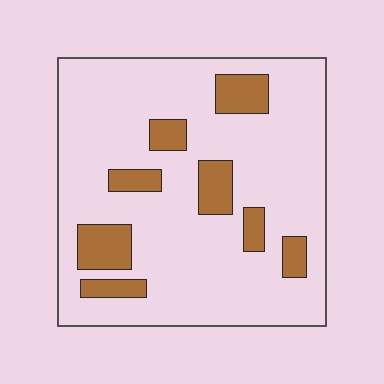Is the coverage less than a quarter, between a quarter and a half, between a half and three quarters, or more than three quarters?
Less than a quarter.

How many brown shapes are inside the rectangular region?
8.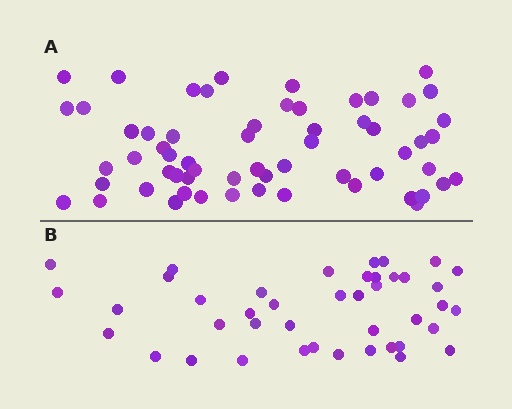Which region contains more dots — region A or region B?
Region A (the top region) has more dots.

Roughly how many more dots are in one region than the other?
Region A has approximately 20 more dots than region B.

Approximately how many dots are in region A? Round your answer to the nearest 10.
About 60 dots.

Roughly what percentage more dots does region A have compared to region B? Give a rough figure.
About 45% more.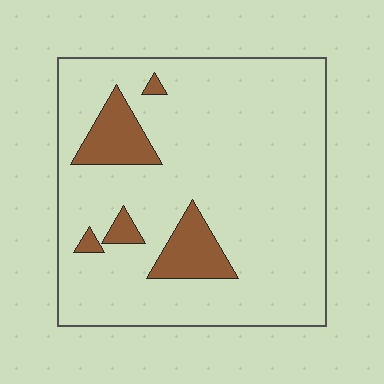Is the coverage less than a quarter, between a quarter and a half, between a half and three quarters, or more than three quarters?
Less than a quarter.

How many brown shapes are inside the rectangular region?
5.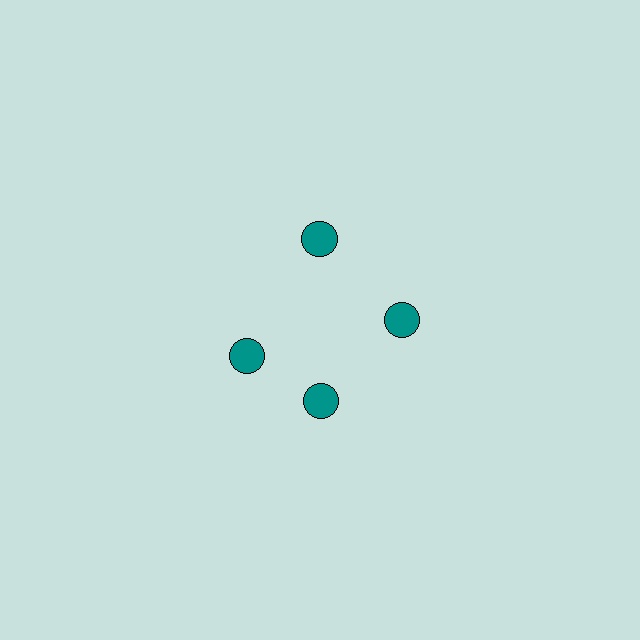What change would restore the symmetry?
The symmetry would be restored by rotating it back into even spacing with its neighbors so that all 4 circles sit at equal angles and equal distance from the center.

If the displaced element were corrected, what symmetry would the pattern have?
It would have 4-fold rotational symmetry — the pattern would map onto itself every 90 degrees.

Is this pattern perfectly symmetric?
No. The 4 teal circles are arranged in a ring, but one element near the 9 o'clock position is rotated out of alignment along the ring, breaking the 4-fold rotational symmetry.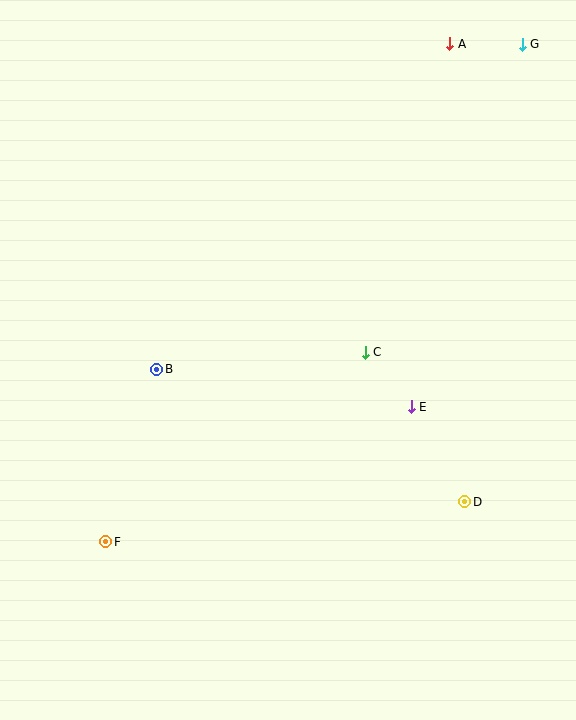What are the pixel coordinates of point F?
Point F is at (106, 542).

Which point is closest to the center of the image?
Point C at (365, 352) is closest to the center.